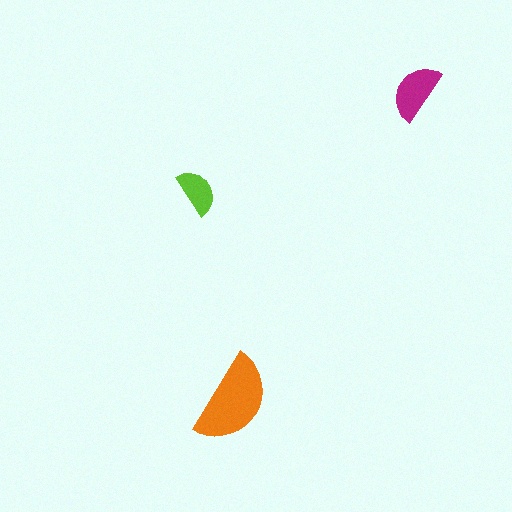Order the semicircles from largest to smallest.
the orange one, the magenta one, the lime one.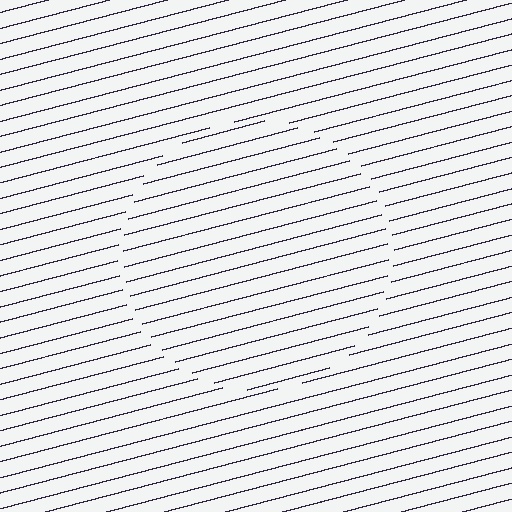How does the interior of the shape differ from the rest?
The interior of the shape contains the same grating, shifted by half a period — the contour is defined by the phase discontinuity where line-ends from the inner and outer gratings abut.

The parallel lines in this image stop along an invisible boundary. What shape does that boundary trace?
An illusory circle. The interior of the shape contains the same grating, shifted by half a period — the contour is defined by the phase discontinuity where line-ends from the inner and outer gratings abut.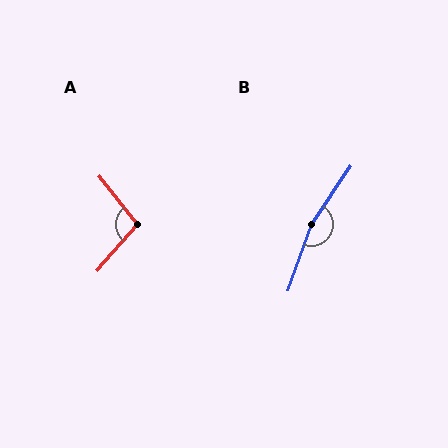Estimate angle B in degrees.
Approximately 166 degrees.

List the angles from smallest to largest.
A (100°), B (166°).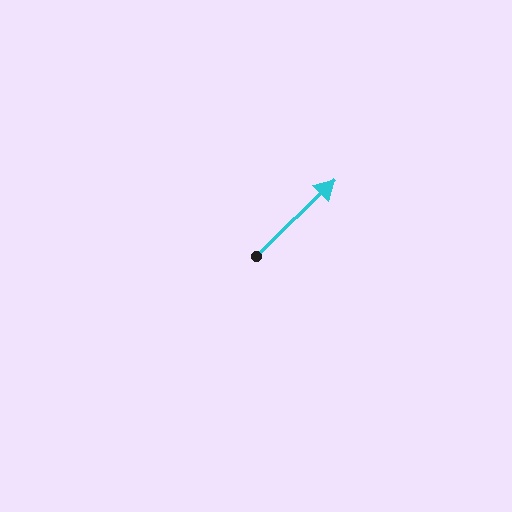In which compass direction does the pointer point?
Northeast.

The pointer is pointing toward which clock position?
Roughly 2 o'clock.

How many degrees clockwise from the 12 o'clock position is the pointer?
Approximately 46 degrees.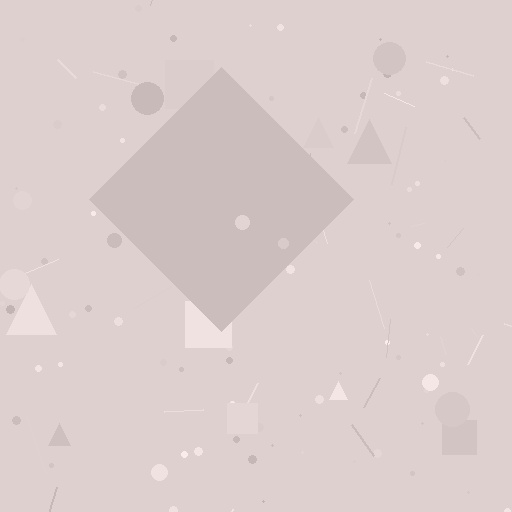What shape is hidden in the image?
A diamond is hidden in the image.